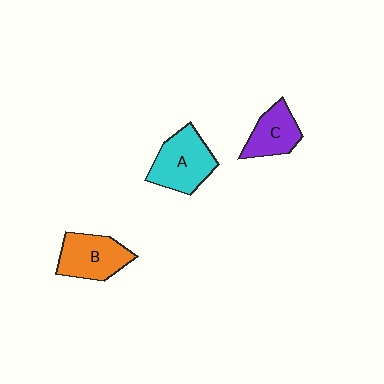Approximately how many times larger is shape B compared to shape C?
Approximately 1.3 times.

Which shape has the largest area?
Shape A (cyan).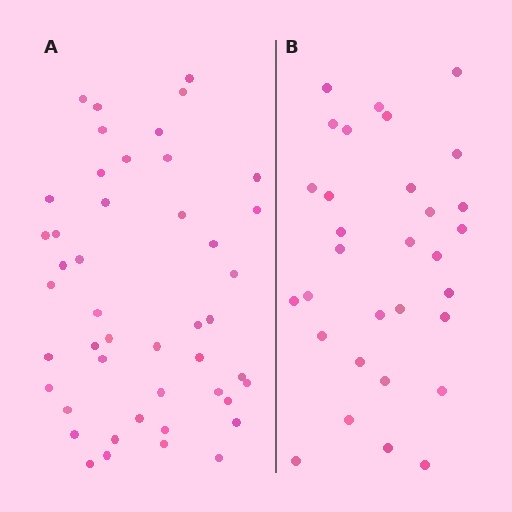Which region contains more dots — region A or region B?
Region A (the left region) has more dots.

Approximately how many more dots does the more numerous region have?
Region A has approximately 15 more dots than region B.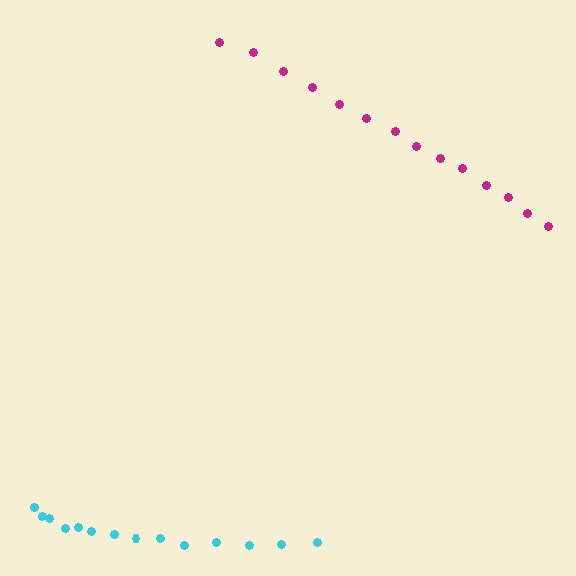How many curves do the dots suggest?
There are 2 distinct paths.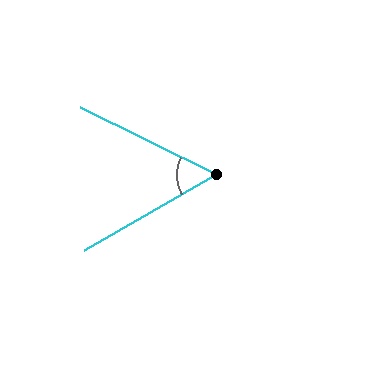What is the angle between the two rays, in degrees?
Approximately 56 degrees.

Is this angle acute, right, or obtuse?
It is acute.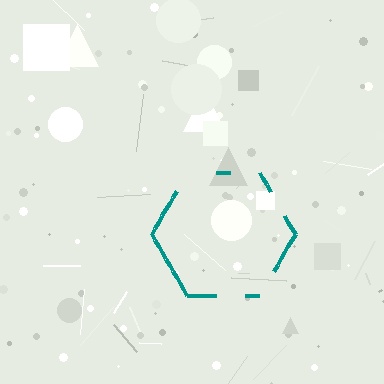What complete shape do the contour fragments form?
The contour fragments form a hexagon.